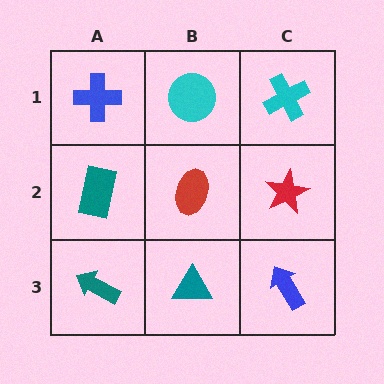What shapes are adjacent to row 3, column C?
A red star (row 2, column C), a teal triangle (row 3, column B).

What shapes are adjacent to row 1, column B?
A red ellipse (row 2, column B), a blue cross (row 1, column A), a cyan cross (row 1, column C).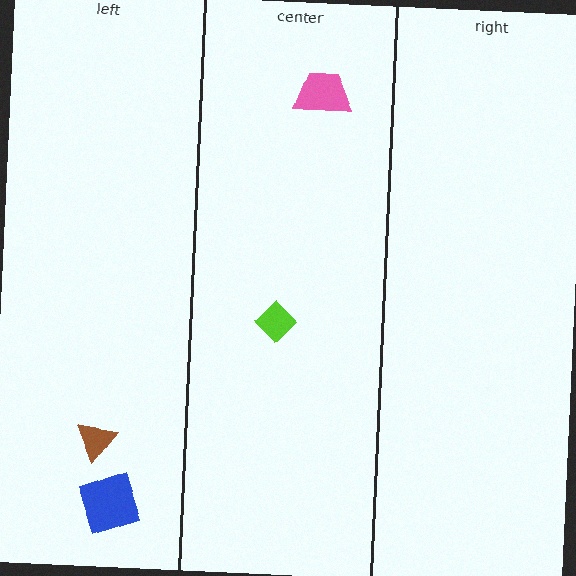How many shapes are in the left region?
2.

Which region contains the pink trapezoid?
The center region.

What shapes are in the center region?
The pink trapezoid, the lime diamond.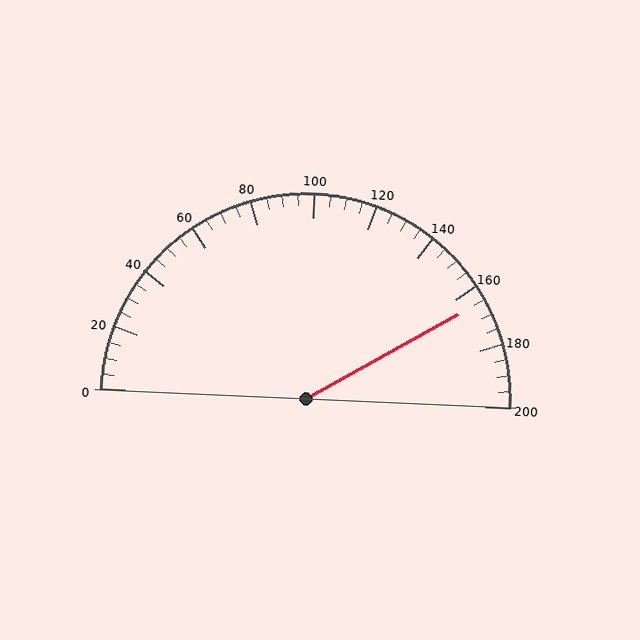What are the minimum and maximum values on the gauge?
The gauge ranges from 0 to 200.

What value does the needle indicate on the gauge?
The needle indicates approximately 165.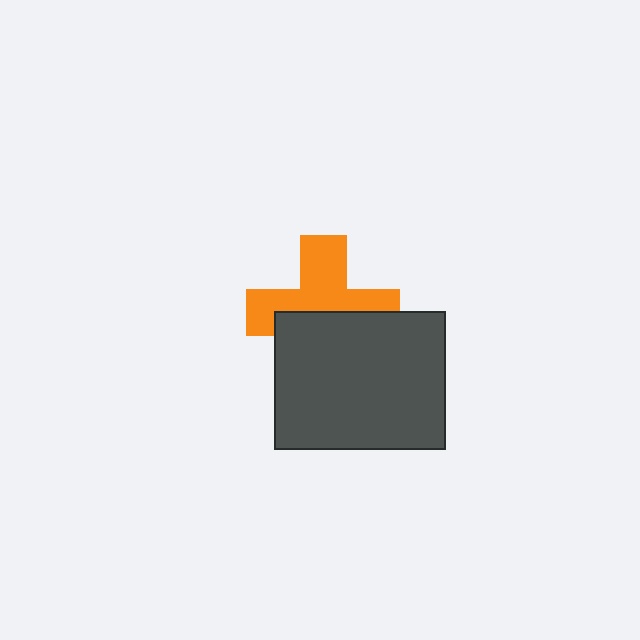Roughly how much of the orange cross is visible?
About half of it is visible (roughly 54%).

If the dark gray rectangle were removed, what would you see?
You would see the complete orange cross.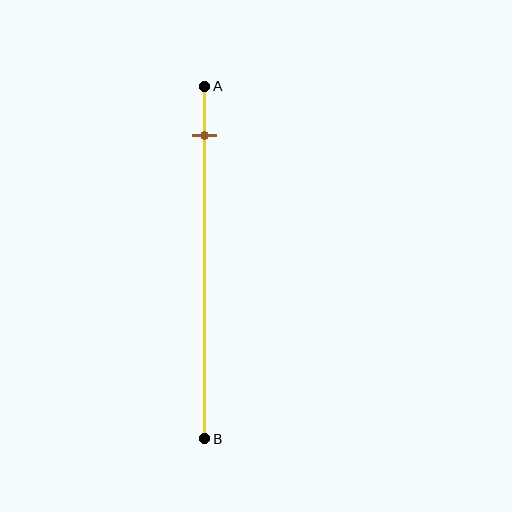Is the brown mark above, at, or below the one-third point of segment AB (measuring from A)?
The brown mark is above the one-third point of segment AB.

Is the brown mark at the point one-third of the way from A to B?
No, the mark is at about 15% from A, not at the 33% one-third point.